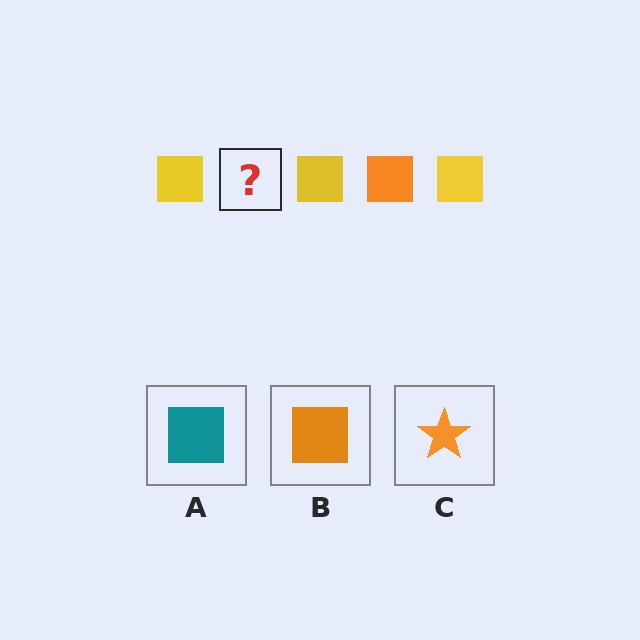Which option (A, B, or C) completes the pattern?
B.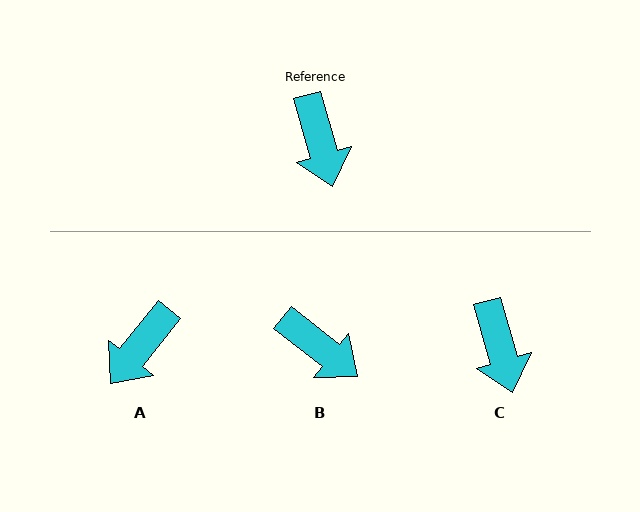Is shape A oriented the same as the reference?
No, it is off by about 54 degrees.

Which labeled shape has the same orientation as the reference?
C.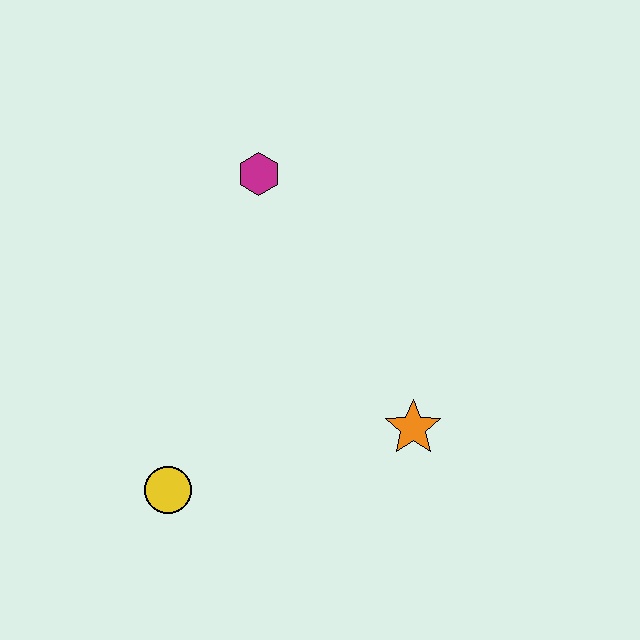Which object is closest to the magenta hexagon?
The orange star is closest to the magenta hexagon.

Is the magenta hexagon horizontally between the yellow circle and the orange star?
Yes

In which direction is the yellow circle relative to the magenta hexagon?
The yellow circle is below the magenta hexagon.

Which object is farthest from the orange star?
The magenta hexagon is farthest from the orange star.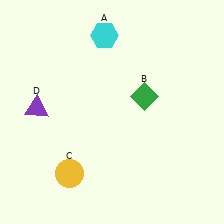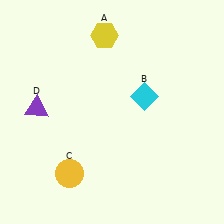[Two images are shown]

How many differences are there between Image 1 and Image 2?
There are 2 differences between the two images.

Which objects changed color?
A changed from cyan to yellow. B changed from green to cyan.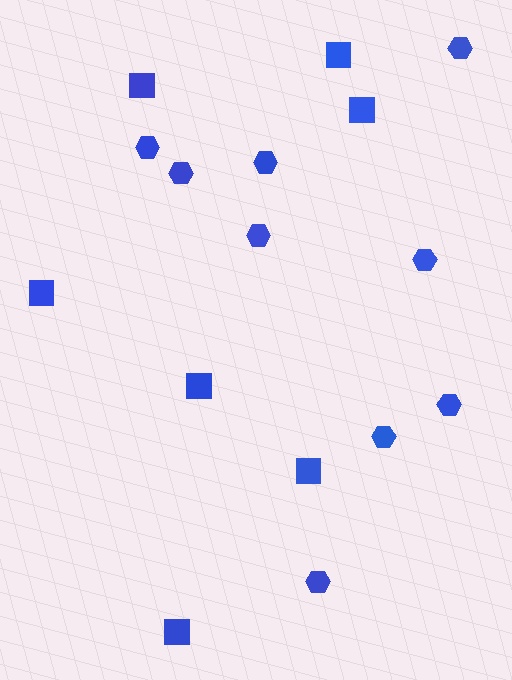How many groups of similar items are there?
There are 2 groups: one group of squares (7) and one group of hexagons (9).